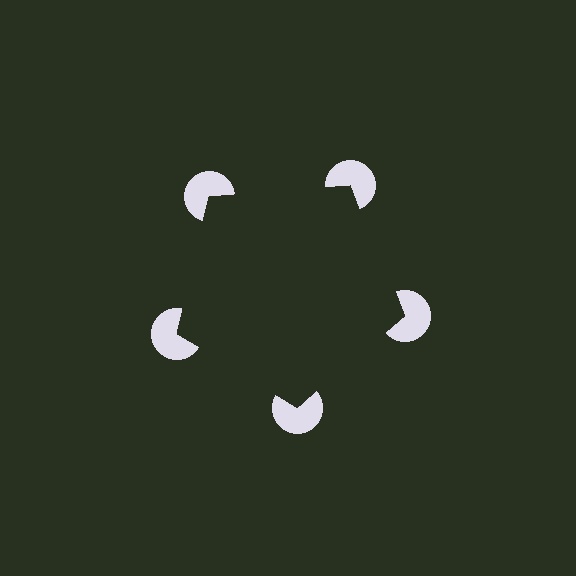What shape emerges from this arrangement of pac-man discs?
An illusory pentagon — its edges are inferred from the aligned wedge cuts in the pac-man discs, not physically drawn.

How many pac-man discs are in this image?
There are 5 — one at each vertex of the illusory pentagon.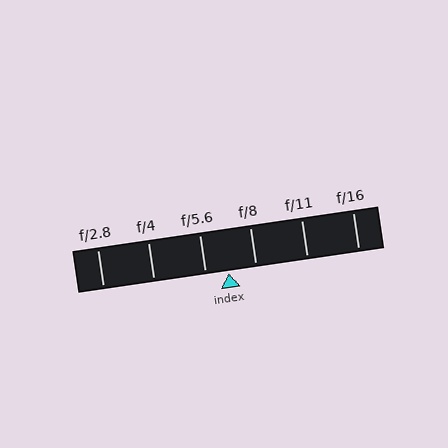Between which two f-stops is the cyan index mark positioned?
The index mark is between f/5.6 and f/8.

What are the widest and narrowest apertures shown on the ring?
The widest aperture shown is f/2.8 and the narrowest is f/16.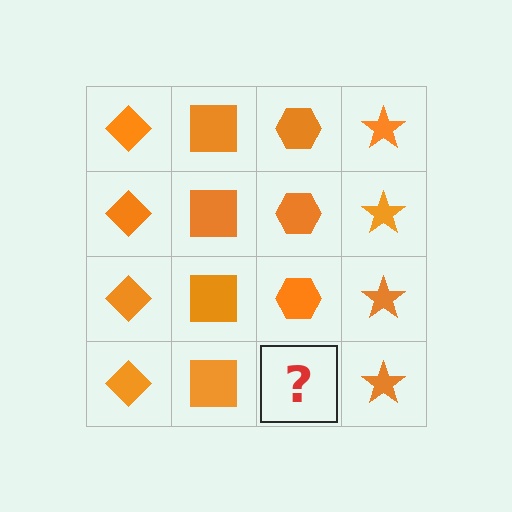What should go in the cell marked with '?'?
The missing cell should contain an orange hexagon.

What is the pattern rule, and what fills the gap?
The rule is that each column has a consistent shape. The gap should be filled with an orange hexagon.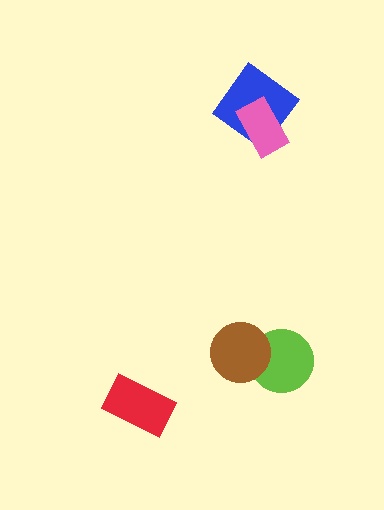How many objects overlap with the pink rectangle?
1 object overlaps with the pink rectangle.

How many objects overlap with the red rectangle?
0 objects overlap with the red rectangle.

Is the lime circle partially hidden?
Yes, it is partially covered by another shape.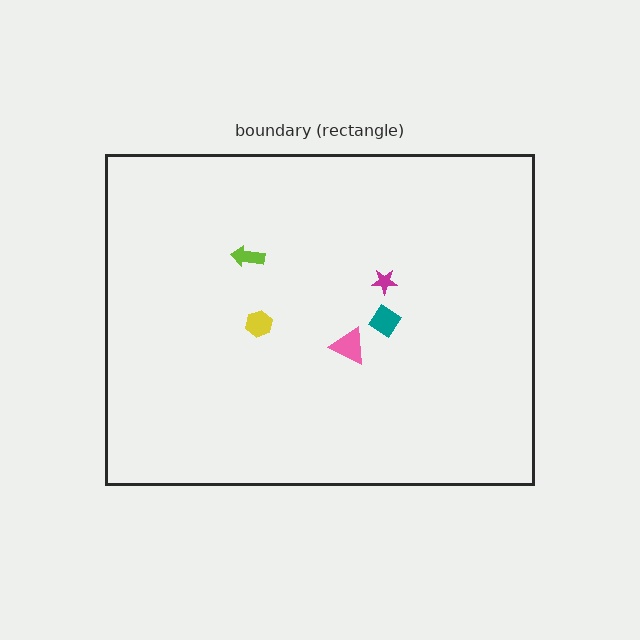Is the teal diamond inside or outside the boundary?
Inside.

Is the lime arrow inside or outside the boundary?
Inside.